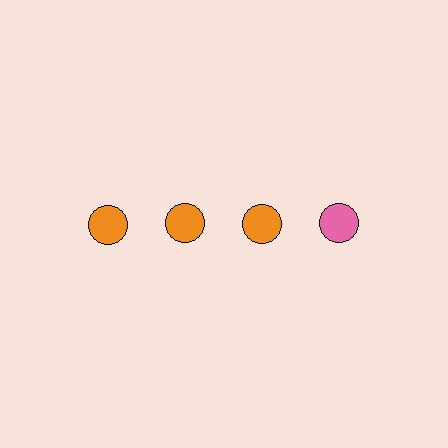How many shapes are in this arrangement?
There are 4 shapes arranged in a grid pattern.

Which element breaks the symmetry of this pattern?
The pink circle in the top row, second from right column breaks the symmetry. All other shapes are orange circles.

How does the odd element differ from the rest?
It has a different color: pink instead of orange.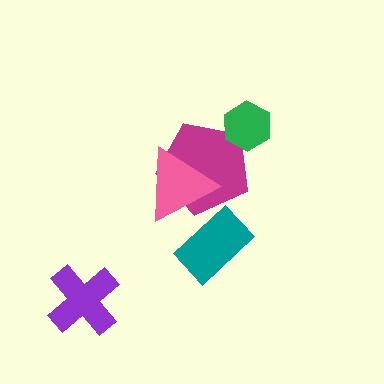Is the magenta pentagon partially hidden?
Yes, it is partially covered by another shape.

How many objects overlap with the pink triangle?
2 objects overlap with the pink triangle.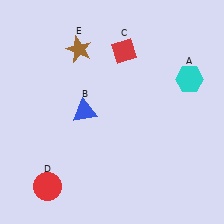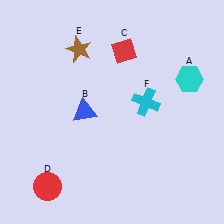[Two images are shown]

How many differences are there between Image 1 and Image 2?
There is 1 difference between the two images.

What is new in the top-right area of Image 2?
A cyan cross (F) was added in the top-right area of Image 2.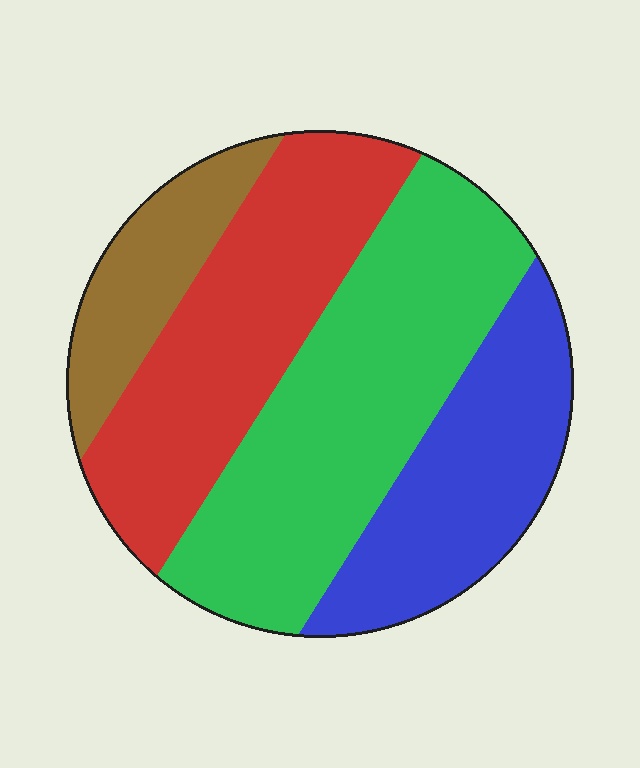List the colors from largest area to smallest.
From largest to smallest: green, red, blue, brown.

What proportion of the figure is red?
Red covers roughly 30% of the figure.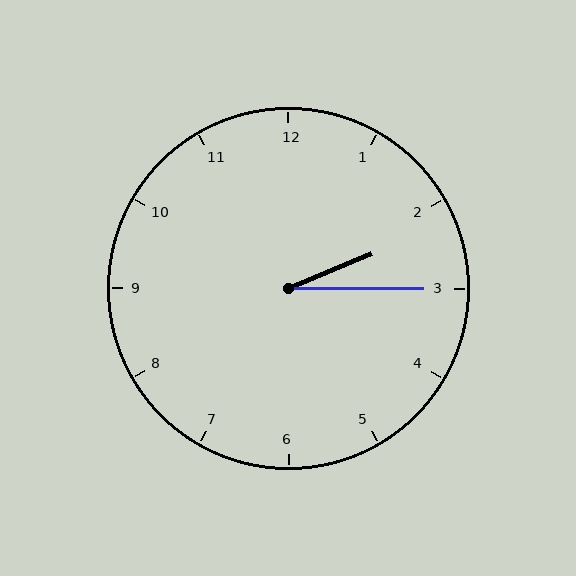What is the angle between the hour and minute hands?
Approximately 22 degrees.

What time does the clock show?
2:15.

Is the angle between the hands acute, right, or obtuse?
It is acute.